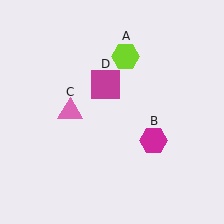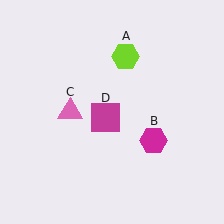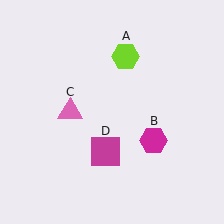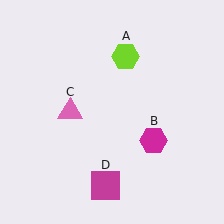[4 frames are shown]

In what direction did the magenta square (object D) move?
The magenta square (object D) moved down.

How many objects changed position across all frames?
1 object changed position: magenta square (object D).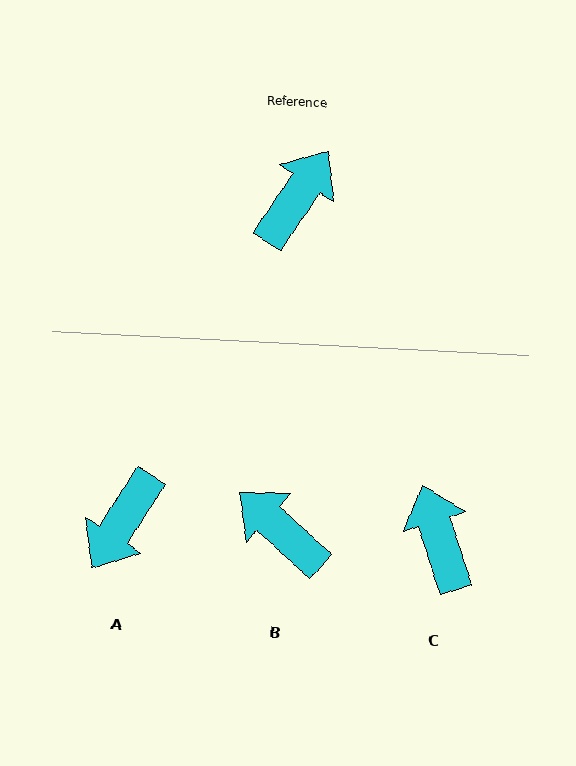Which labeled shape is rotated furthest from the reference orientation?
A, about 178 degrees away.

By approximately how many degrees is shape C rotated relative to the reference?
Approximately 52 degrees counter-clockwise.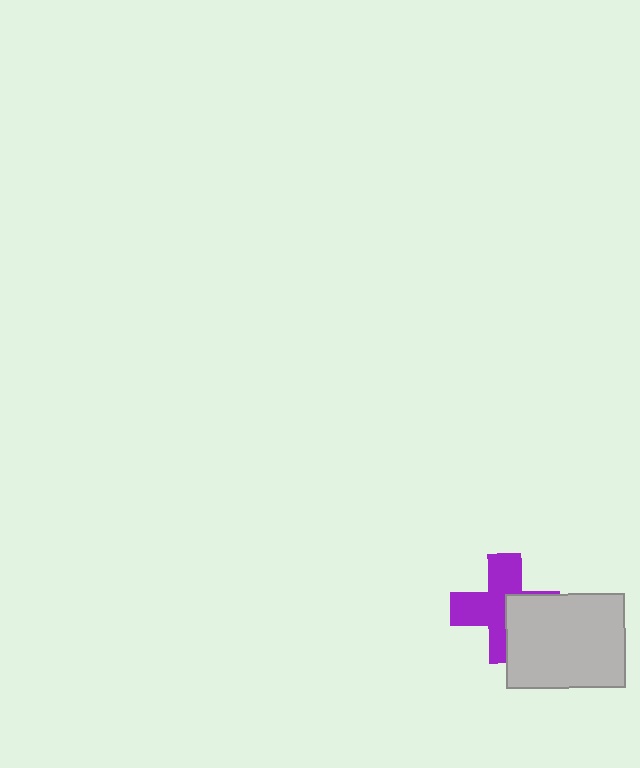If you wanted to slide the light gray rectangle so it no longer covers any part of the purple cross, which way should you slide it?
Slide it toward the lower-right — that is the most direct way to separate the two shapes.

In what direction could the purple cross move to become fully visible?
The purple cross could move toward the upper-left. That would shift it out from behind the light gray rectangle entirely.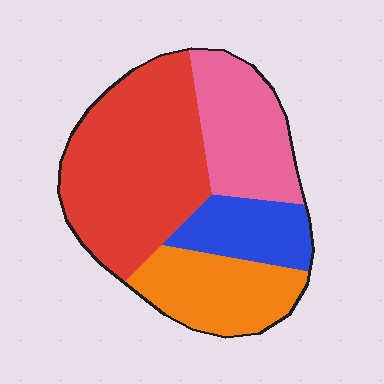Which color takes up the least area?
Blue, at roughly 15%.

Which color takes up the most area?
Red, at roughly 45%.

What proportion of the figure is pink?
Pink takes up less than a quarter of the figure.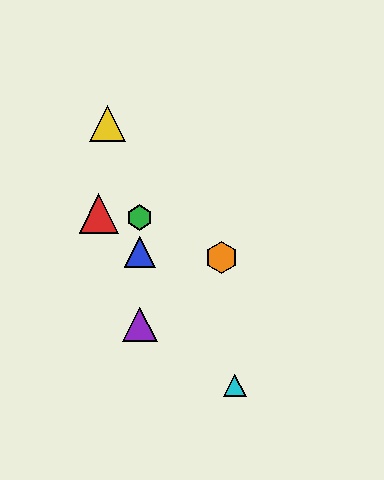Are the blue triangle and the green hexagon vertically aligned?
Yes, both are at x≈140.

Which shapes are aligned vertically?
The blue triangle, the green hexagon, the purple triangle are aligned vertically.